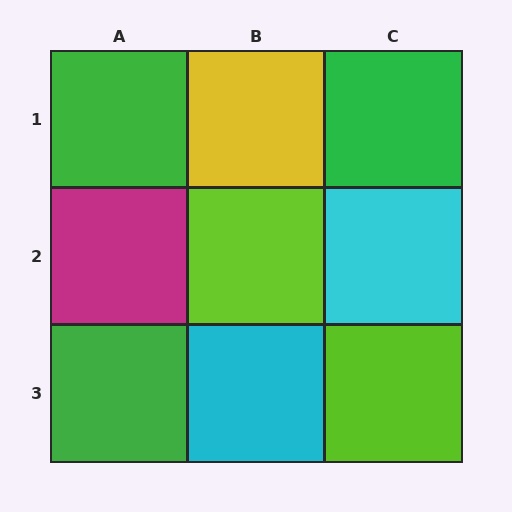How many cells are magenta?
1 cell is magenta.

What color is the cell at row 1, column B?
Yellow.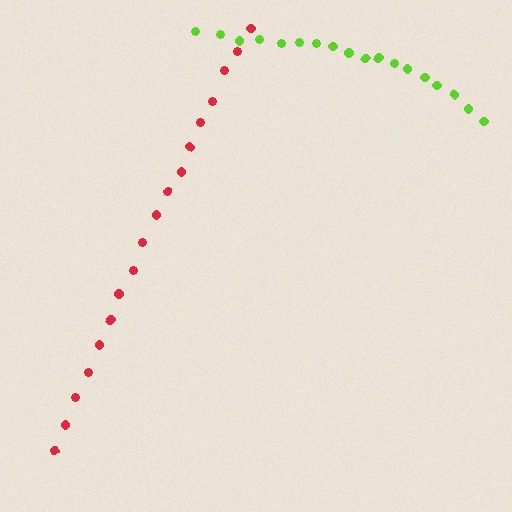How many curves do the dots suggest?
There are 2 distinct paths.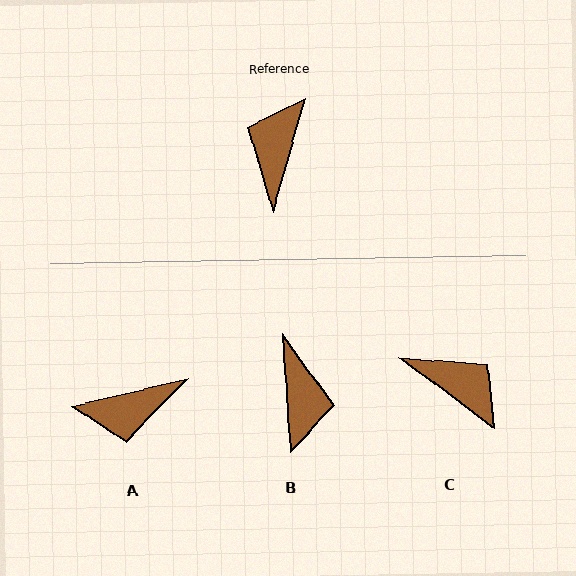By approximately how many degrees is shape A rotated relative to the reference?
Approximately 120 degrees counter-clockwise.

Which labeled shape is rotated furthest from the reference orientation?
B, about 161 degrees away.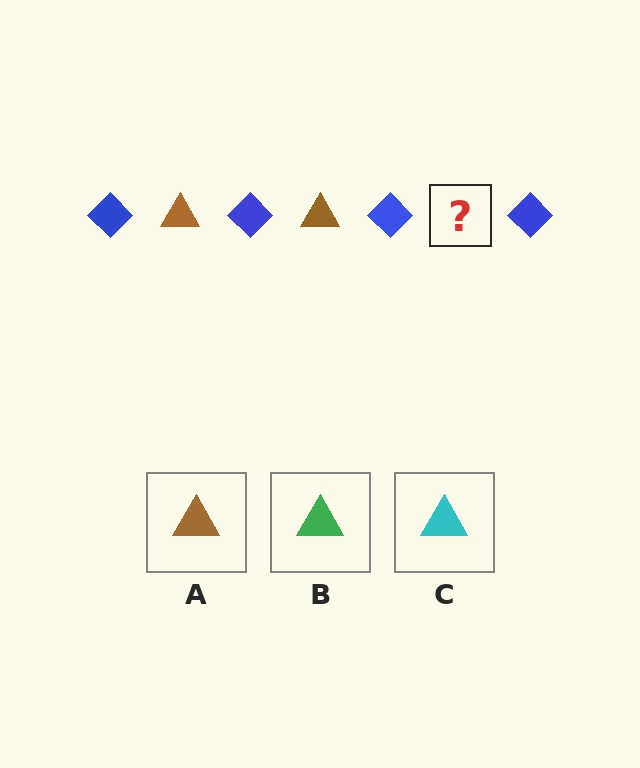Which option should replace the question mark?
Option A.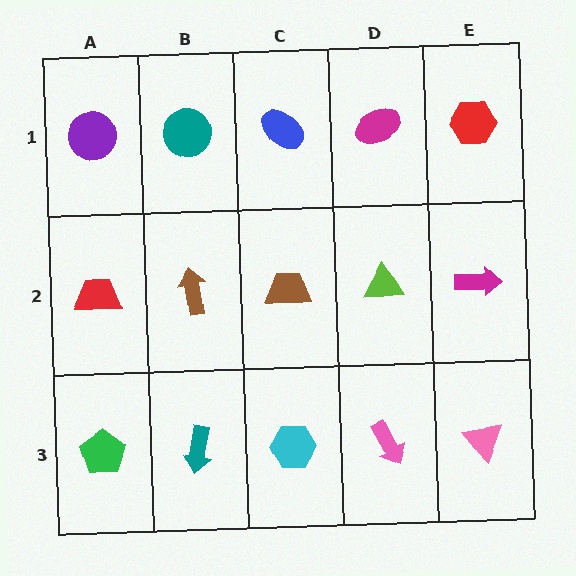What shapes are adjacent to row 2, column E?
A red hexagon (row 1, column E), a pink triangle (row 3, column E), a lime triangle (row 2, column D).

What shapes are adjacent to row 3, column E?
A magenta arrow (row 2, column E), a pink arrow (row 3, column D).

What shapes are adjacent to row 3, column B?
A brown arrow (row 2, column B), a green pentagon (row 3, column A), a cyan hexagon (row 3, column C).